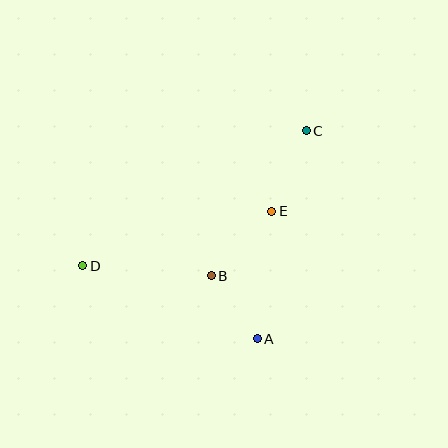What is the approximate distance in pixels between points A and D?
The distance between A and D is approximately 190 pixels.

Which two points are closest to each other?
Points A and B are closest to each other.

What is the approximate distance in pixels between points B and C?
The distance between B and C is approximately 174 pixels.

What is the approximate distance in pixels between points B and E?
The distance between B and E is approximately 89 pixels.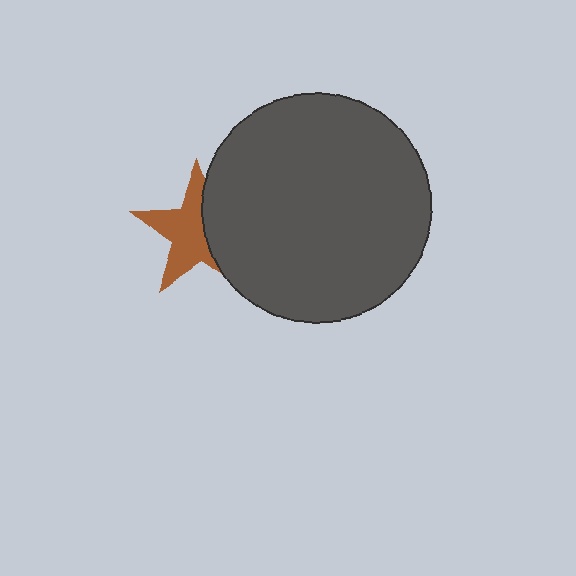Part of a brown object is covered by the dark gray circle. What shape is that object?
It is a star.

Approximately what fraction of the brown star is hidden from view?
Roughly 40% of the brown star is hidden behind the dark gray circle.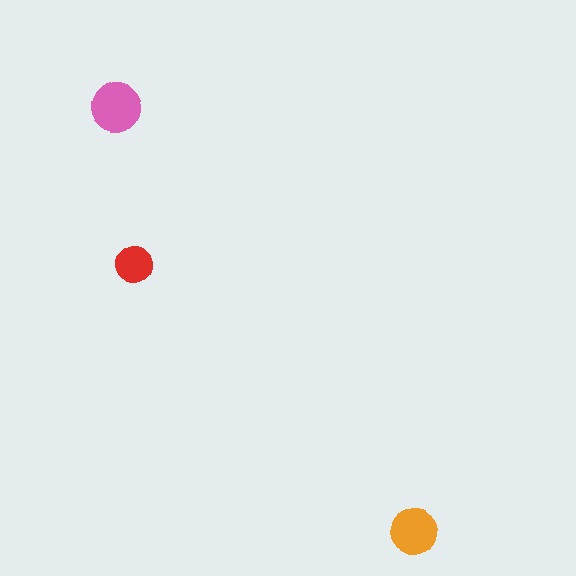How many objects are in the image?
There are 3 objects in the image.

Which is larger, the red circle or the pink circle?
The pink one.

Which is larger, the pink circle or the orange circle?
The pink one.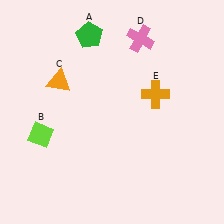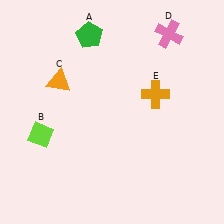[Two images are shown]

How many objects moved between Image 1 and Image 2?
1 object moved between the two images.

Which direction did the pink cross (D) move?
The pink cross (D) moved right.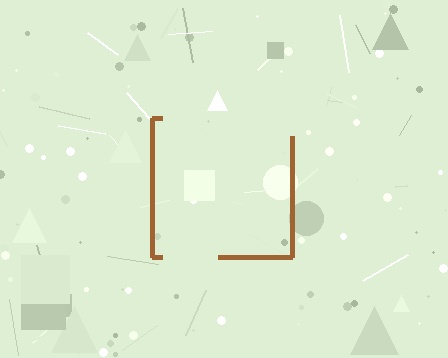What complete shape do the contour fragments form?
The contour fragments form a square.